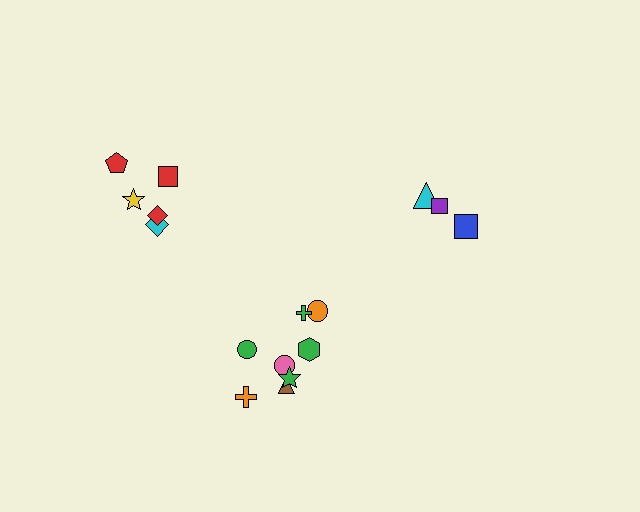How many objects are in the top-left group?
There are 5 objects.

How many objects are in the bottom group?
There are 8 objects.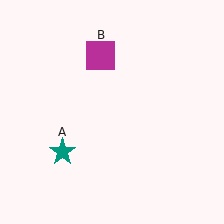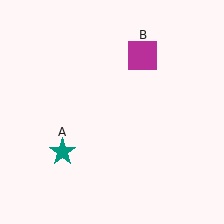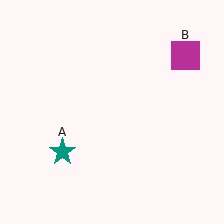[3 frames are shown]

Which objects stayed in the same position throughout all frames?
Teal star (object A) remained stationary.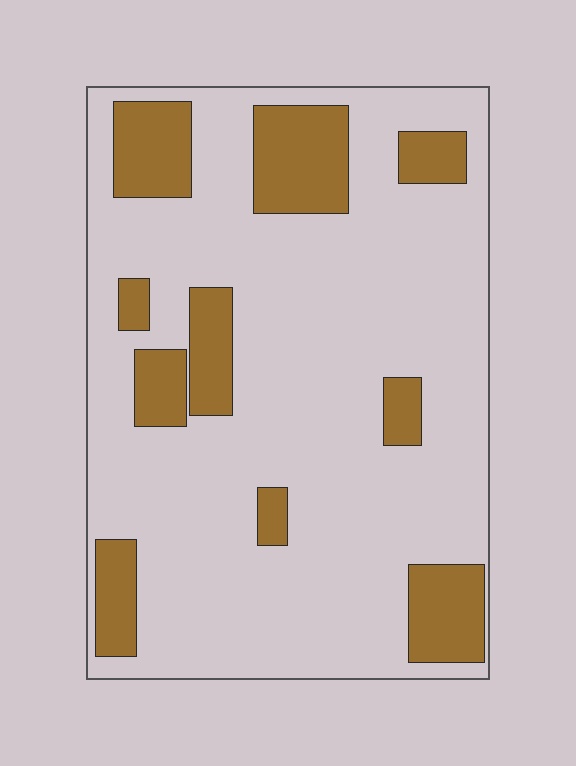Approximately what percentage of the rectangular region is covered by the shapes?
Approximately 20%.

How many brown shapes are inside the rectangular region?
10.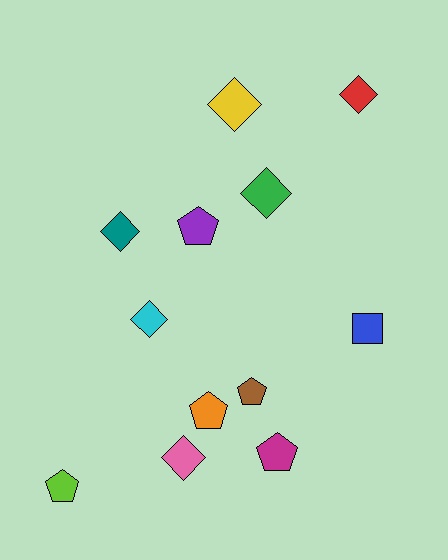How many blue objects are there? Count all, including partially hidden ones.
There is 1 blue object.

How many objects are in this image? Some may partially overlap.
There are 12 objects.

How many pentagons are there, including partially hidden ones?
There are 5 pentagons.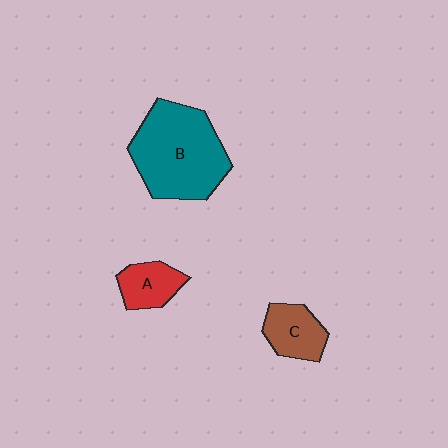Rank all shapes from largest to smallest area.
From largest to smallest: B (teal), C (brown), A (red).